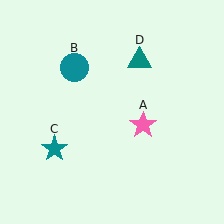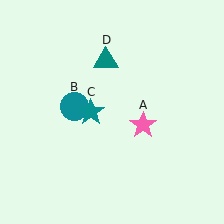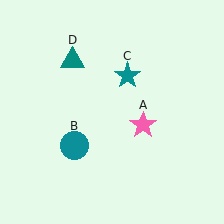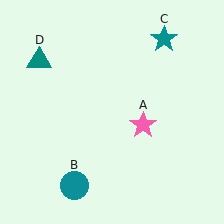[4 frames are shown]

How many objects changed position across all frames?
3 objects changed position: teal circle (object B), teal star (object C), teal triangle (object D).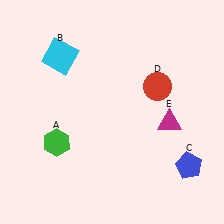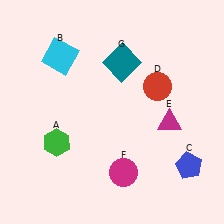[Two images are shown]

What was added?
A magenta circle (F), a teal square (G) were added in Image 2.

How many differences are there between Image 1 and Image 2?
There are 2 differences between the two images.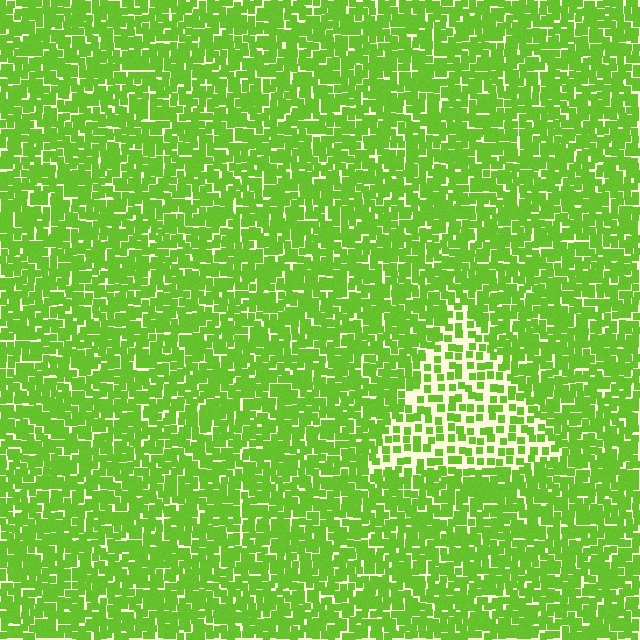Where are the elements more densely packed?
The elements are more densely packed outside the triangle boundary.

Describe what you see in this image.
The image contains small lime elements arranged at two different densities. A triangle-shaped region is visible where the elements are less densely packed than the surrounding area.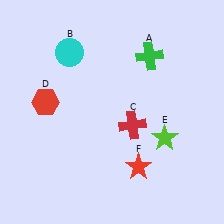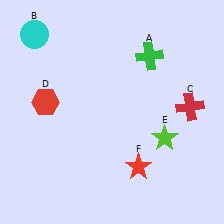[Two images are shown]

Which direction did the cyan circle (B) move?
The cyan circle (B) moved left.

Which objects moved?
The objects that moved are: the cyan circle (B), the red cross (C).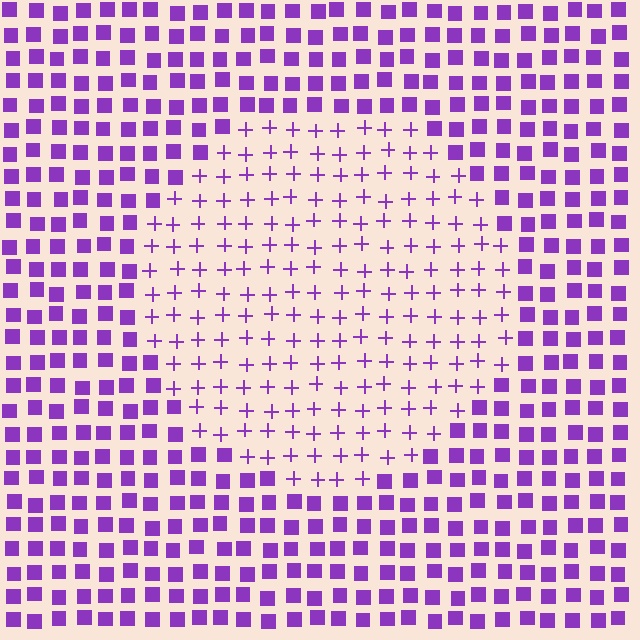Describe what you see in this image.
The image is filled with small purple elements arranged in a uniform grid. A circle-shaped region contains plus signs, while the surrounding area contains squares. The boundary is defined purely by the change in element shape.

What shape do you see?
I see a circle.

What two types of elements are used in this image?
The image uses plus signs inside the circle region and squares outside it.